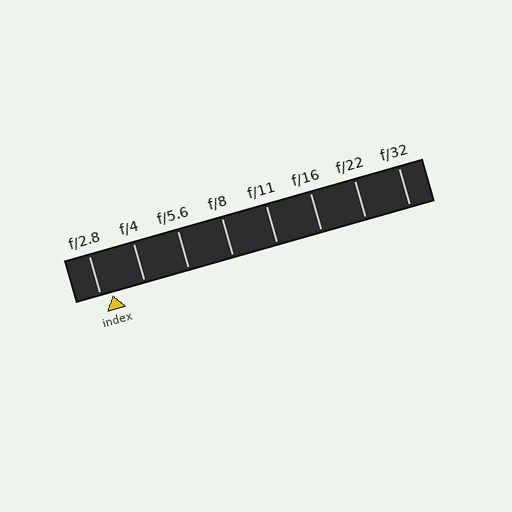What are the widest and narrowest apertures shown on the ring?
The widest aperture shown is f/2.8 and the narrowest is f/32.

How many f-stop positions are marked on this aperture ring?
There are 8 f-stop positions marked.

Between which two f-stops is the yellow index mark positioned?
The index mark is between f/2.8 and f/4.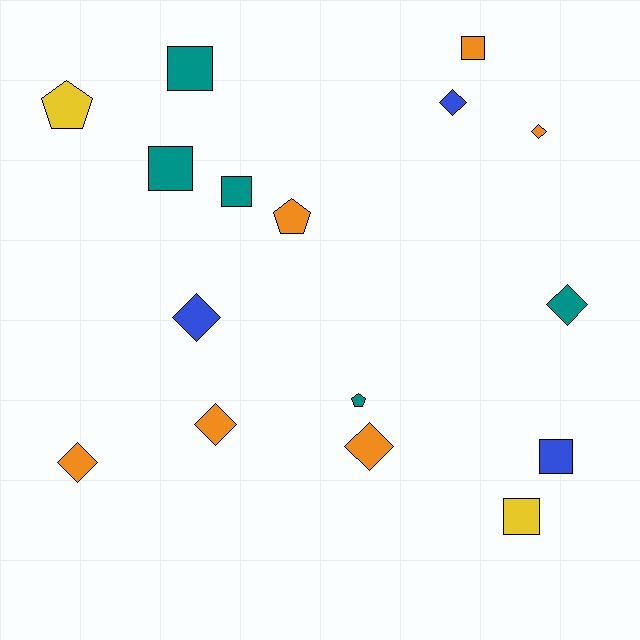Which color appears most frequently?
Orange, with 6 objects.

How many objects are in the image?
There are 16 objects.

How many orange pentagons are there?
There is 1 orange pentagon.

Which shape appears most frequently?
Diamond, with 7 objects.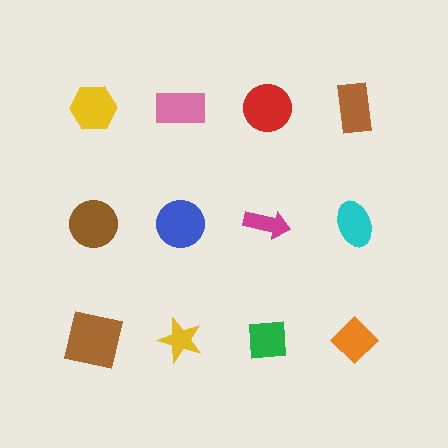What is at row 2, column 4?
A cyan ellipse.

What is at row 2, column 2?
A blue circle.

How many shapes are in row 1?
4 shapes.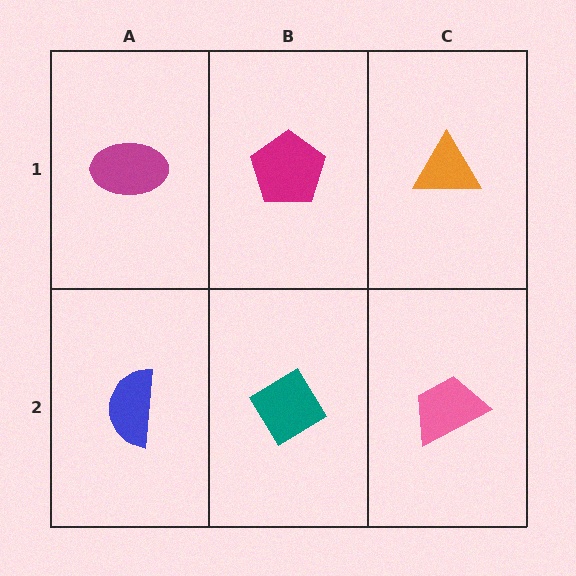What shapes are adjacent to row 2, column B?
A magenta pentagon (row 1, column B), a blue semicircle (row 2, column A), a pink trapezoid (row 2, column C).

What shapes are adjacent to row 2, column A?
A magenta ellipse (row 1, column A), a teal diamond (row 2, column B).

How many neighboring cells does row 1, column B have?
3.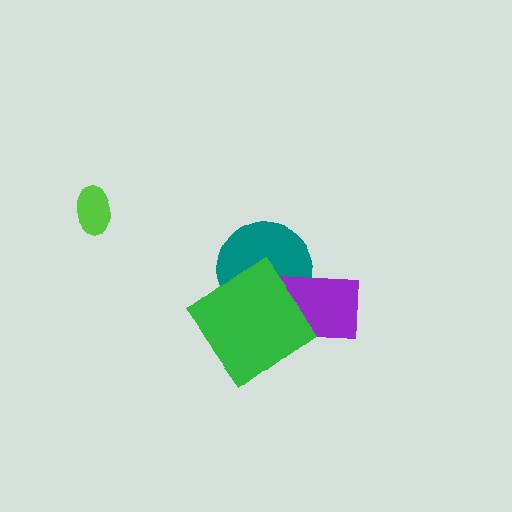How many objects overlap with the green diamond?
2 objects overlap with the green diamond.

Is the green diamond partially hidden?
No, no other shape covers it.